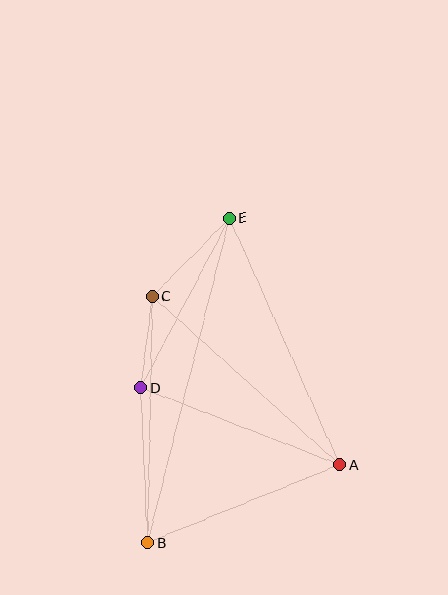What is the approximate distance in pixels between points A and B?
The distance between A and B is approximately 207 pixels.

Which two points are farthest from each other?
Points B and E are farthest from each other.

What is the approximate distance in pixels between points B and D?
The distance between B and D is approximately 155 pixels.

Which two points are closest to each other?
Points C and D are closest to each other.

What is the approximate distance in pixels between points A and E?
The distance between A and E is approximately 271 pixels.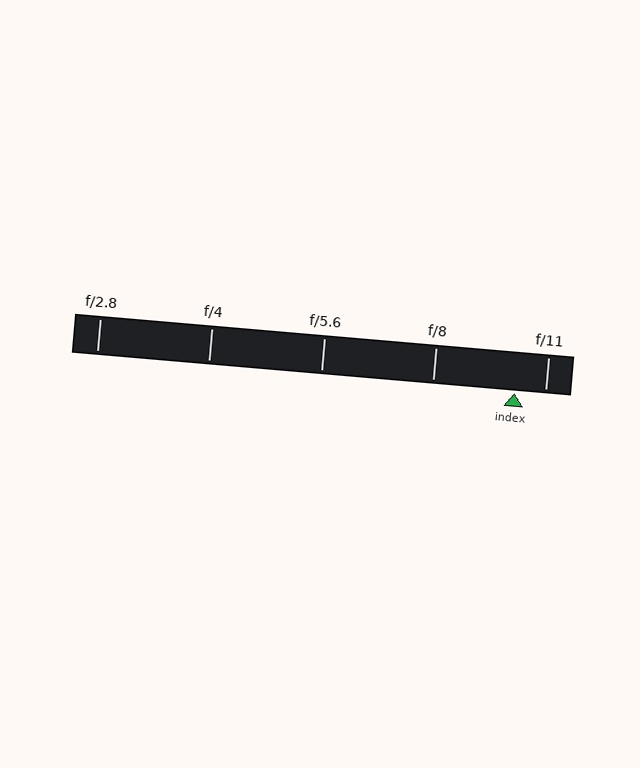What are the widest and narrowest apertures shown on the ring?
The widest aperture shown is f/2.8 and the narrowest is f/11.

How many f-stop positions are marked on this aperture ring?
There are 5 f-stop positions marked.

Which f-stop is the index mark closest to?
The index mark is closest to f/11.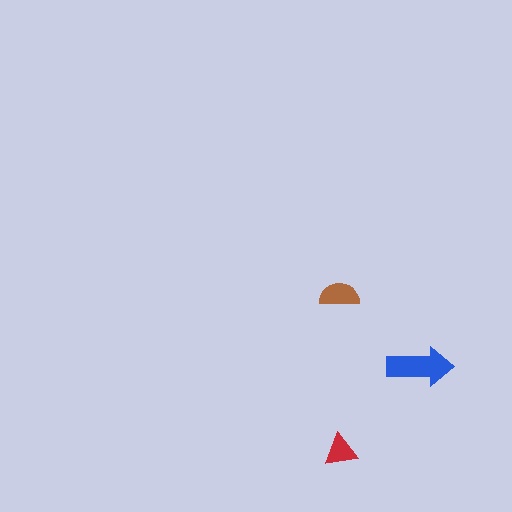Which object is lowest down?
The red triangle is bottommost.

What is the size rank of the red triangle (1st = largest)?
3rd.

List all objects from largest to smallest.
The blue arrow, the brown semicircle, the red triangle.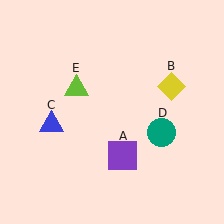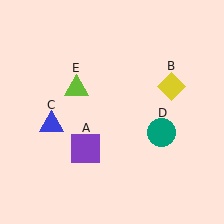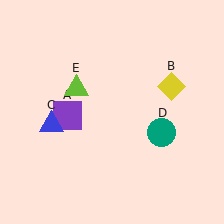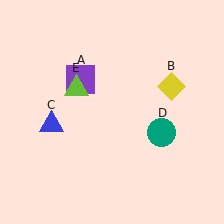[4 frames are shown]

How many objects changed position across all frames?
1 object changed position: purple square (object A).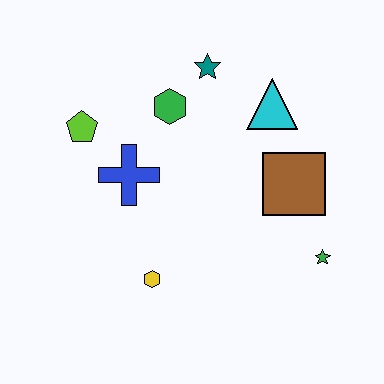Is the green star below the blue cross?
Yes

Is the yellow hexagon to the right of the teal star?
No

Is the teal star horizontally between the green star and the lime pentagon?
Yes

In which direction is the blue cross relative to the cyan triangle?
The blue cross is to the left of the cyan triangle.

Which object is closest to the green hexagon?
The teal star is closest to the green hexagon.